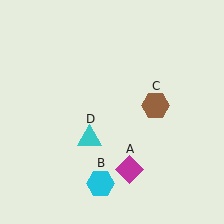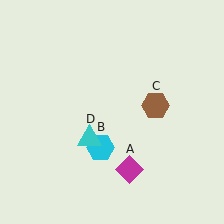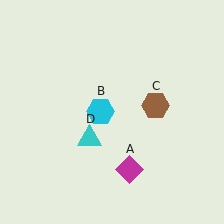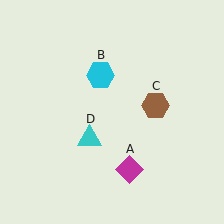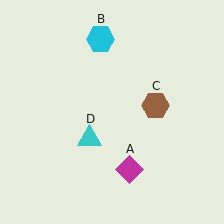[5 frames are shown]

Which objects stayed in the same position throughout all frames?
Magenta diamond (object A) and brown hexagon (object C) and cyan triangle (object D) remained stationary.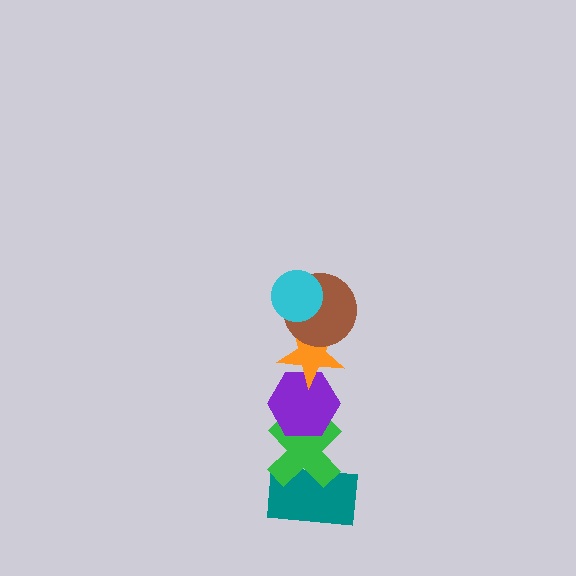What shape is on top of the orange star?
The brown circle is on top of the orange star.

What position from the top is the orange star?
The orange star is 3rd from the top.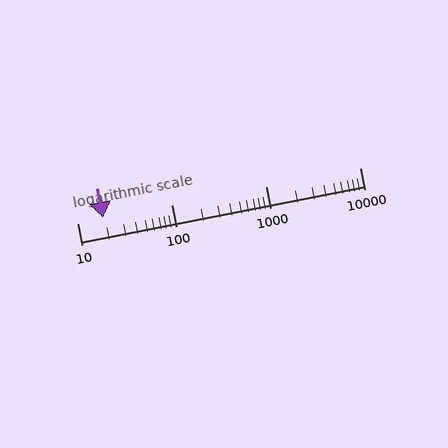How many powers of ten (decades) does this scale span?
The scale spans 3 decades, from 10 to 10000.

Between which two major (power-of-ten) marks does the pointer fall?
The pointer is between 10 and 100.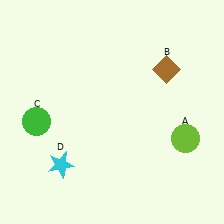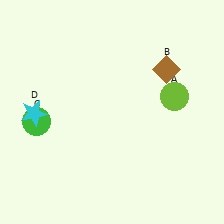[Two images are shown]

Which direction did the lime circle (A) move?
The lime circle (A) moved up.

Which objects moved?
The objects that moved are: the lime circle (A), the cyan star (D).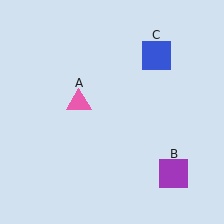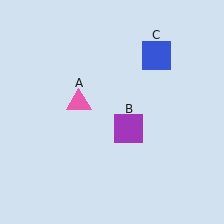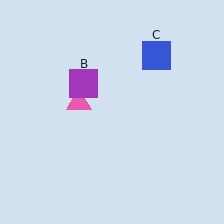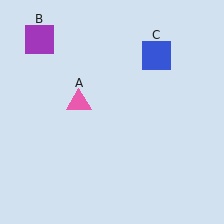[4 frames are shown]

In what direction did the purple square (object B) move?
The purple square (object B) moved up and to the left.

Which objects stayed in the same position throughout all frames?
Pink triangle (object A) and blue square (object C) remained stationary.